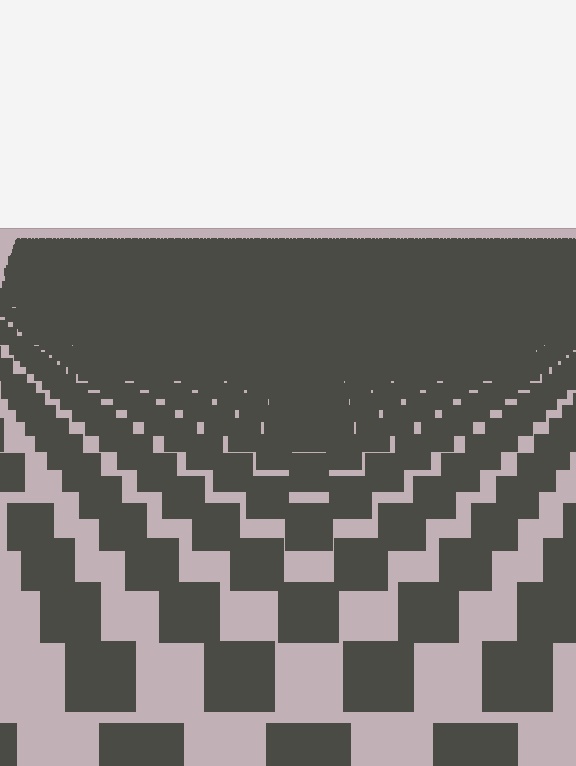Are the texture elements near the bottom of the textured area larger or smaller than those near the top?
Larger. Near the bottom, elements are closer to the viewer and appear at a bigger on-screen size.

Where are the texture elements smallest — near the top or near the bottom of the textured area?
Near the top.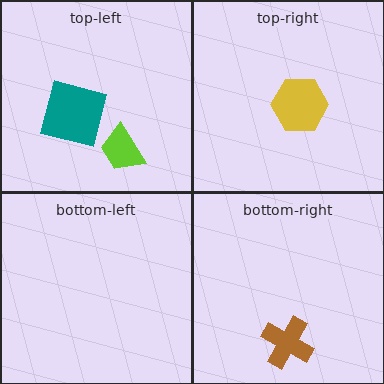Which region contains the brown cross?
The bottom-right region.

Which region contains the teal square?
The top-left region.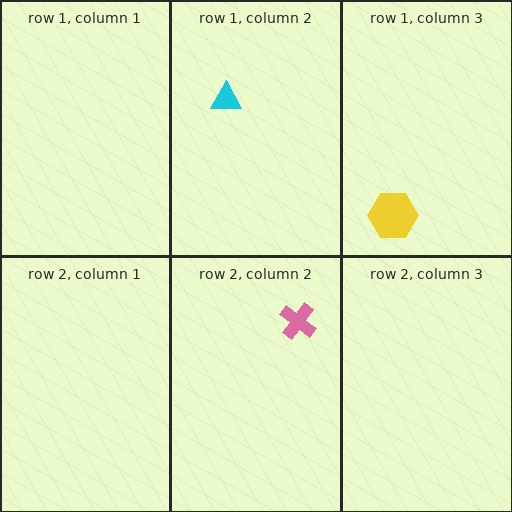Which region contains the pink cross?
The row 2, column 2 region.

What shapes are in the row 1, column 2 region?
The cyan triangle.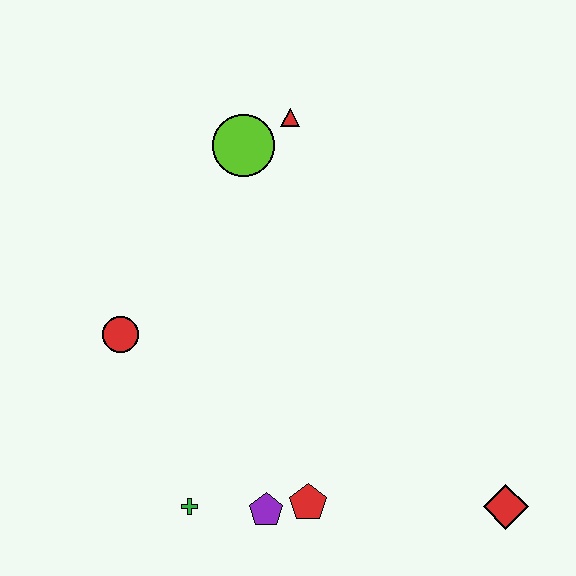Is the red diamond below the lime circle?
Yes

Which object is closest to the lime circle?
The red triangle is closest to the lime circle.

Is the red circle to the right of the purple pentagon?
No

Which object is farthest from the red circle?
The red diamond is farthest from the red circle.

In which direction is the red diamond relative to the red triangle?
The red diamond is below the red triangle.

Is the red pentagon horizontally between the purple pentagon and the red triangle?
No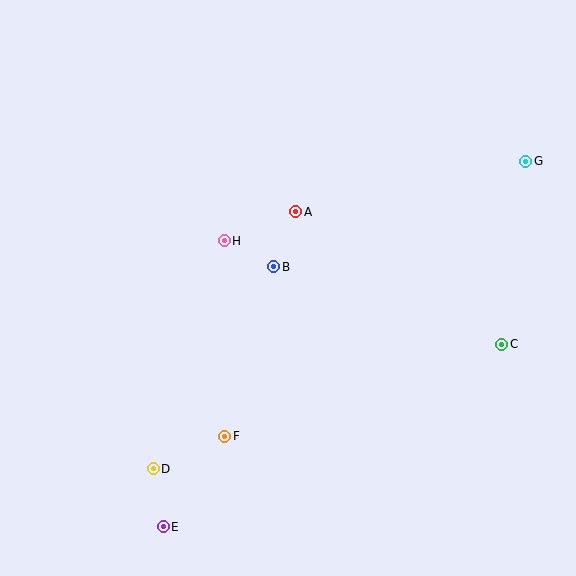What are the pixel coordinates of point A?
Point A is at (296, 212).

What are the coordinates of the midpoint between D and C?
The midpoint between D and C is at (327, 407).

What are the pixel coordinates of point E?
Point E is at (163, 527).